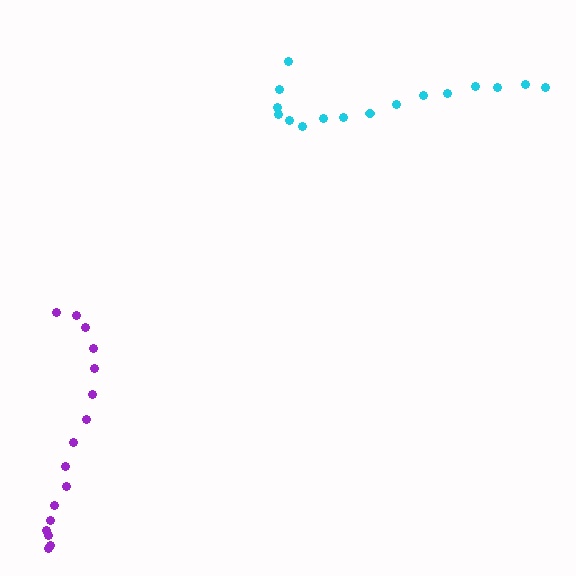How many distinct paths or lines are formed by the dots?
There are 2 distinct paths.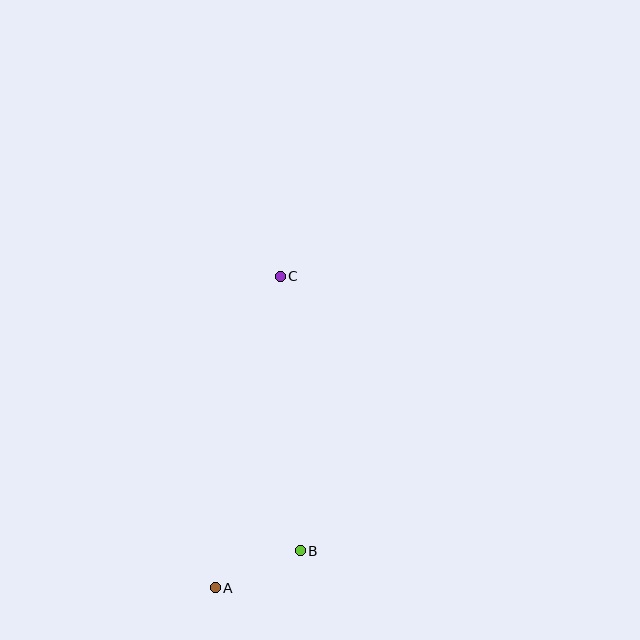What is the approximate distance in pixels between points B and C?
The distance between B and C is approximately 275 pixels.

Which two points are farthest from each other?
Points A and C are farthest from each other.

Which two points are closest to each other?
Points A and B are closest to each other.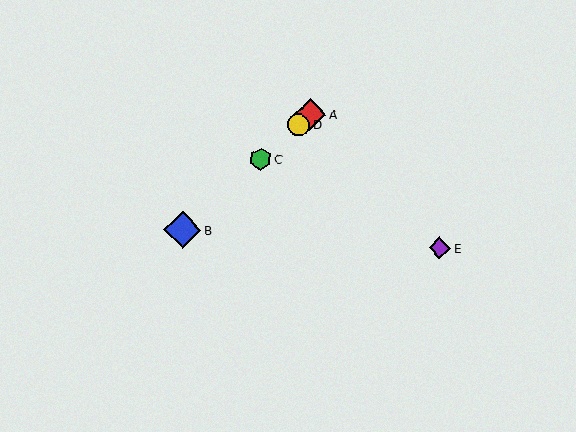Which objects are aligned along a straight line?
Objects A, B, C, D are aligned along a straight line.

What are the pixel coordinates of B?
Object B is at (182, 230).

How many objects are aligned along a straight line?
4 objects (A, B, C, D) are aligned along a straight line.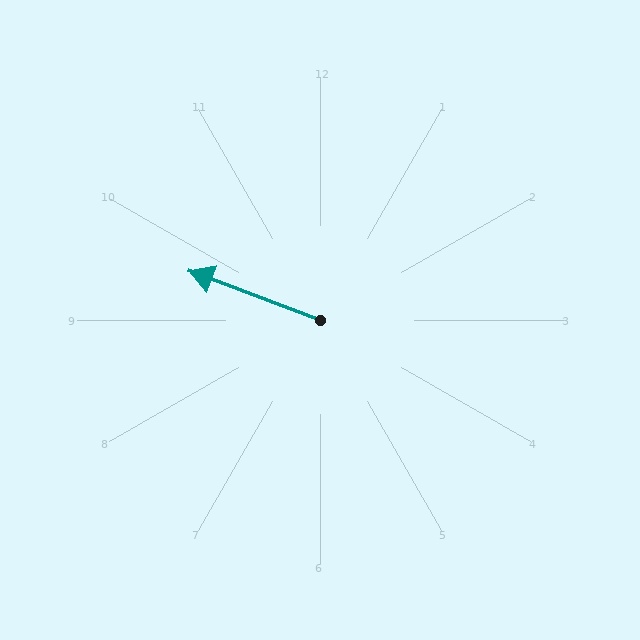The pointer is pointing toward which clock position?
Roughly 10 o'clock.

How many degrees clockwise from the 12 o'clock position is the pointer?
Approximately 291 degrees.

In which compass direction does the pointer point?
West.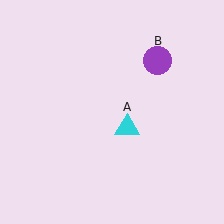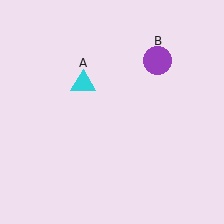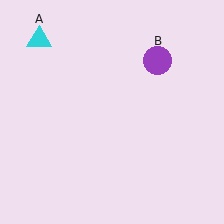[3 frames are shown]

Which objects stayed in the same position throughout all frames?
Purple circle (object B) remained stationary.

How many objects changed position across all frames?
1 object changed position: cyan triangle (object A).